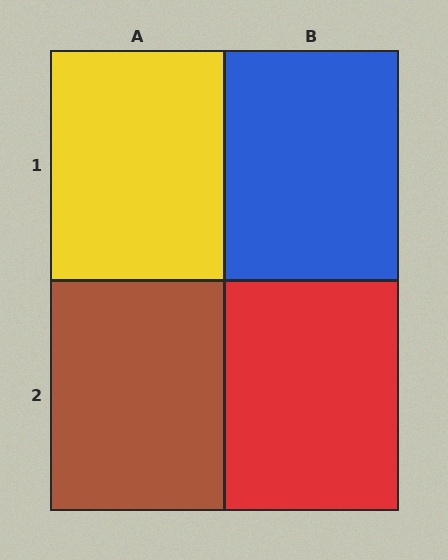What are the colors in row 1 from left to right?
Yellow, blue.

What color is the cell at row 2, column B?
Red.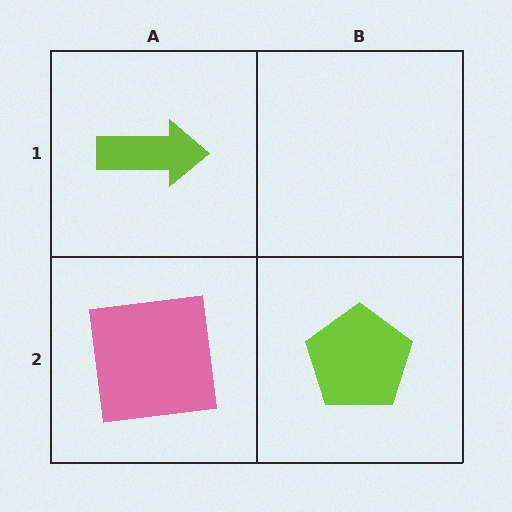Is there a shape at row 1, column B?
No, that cell is empty.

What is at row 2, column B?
A lime pentagon.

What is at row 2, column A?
A pink square.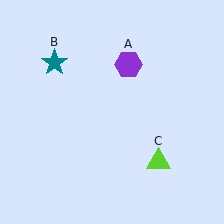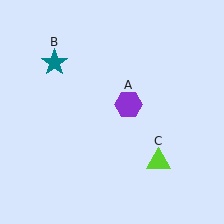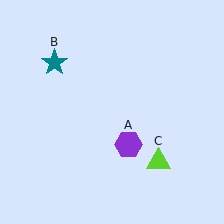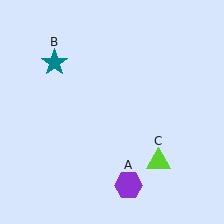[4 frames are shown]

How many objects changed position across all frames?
1 object changed position: purple hexagon (object A).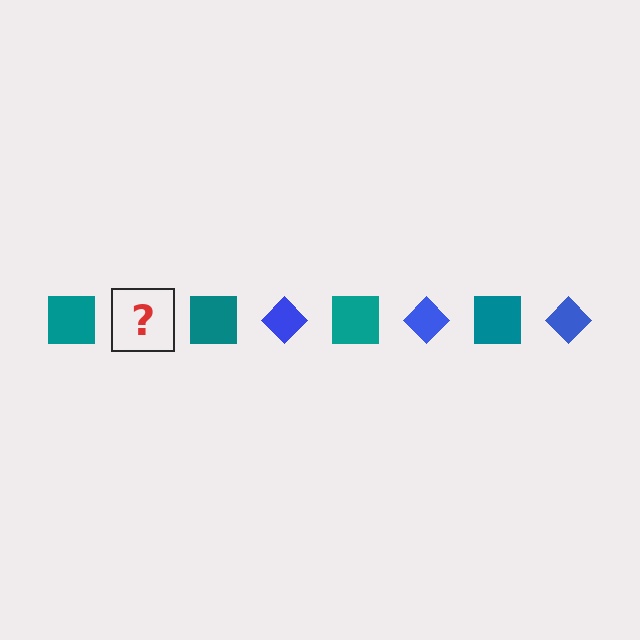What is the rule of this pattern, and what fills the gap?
The rule is that the pattern alternates between teal square and blue diamond. The gap should be filled with a blue diamond.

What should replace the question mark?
The question mark should be replaced with a blue diamond.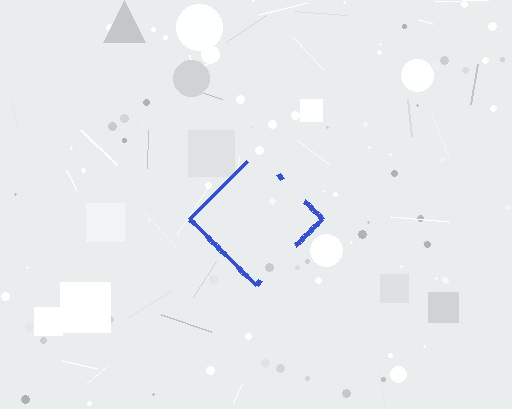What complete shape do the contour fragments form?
The contour fragments form a diamond.